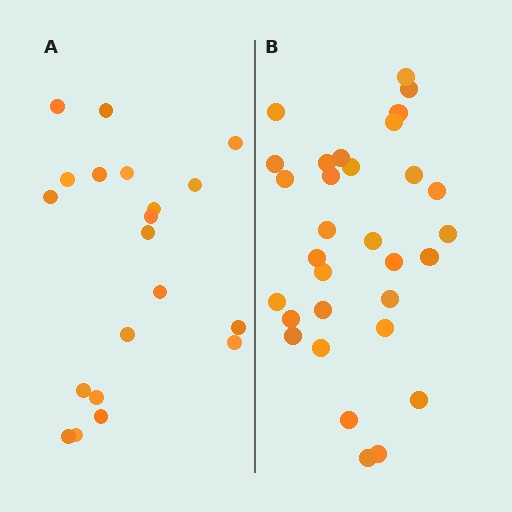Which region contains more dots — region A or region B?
Region B (the right region) has more dots.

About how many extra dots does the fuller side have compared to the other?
Region B has roughly 12 or so more dots than region A.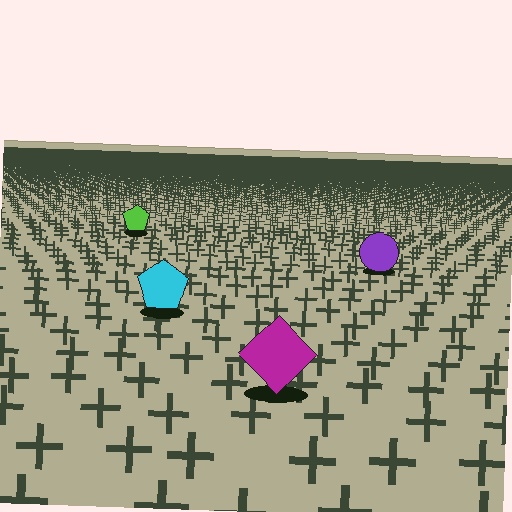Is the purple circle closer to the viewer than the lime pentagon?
Yes. The purple circle is closer — you can tell from the texture gradient: the ground texture is coarser near it.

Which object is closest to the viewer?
The magenta diamond is closest. The texture marks near it are larger and more spread out.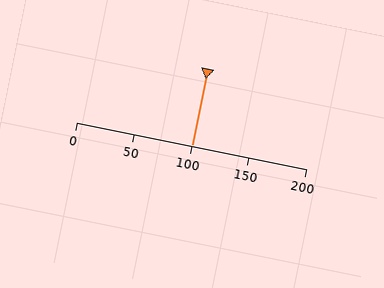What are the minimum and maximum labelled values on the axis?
The axis runs from 0 to 200.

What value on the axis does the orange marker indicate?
The marker indicates approximately 100.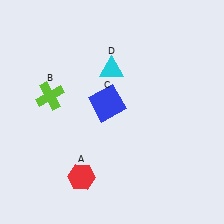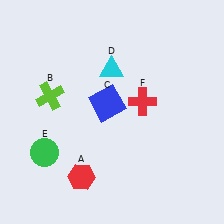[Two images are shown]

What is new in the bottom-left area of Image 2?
A green circle (E) was added in the bottom-left area of Image 2.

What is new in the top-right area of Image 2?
A red cross (F) was added in the top-right area of Image 2.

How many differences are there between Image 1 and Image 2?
There are 2 differences between the two images.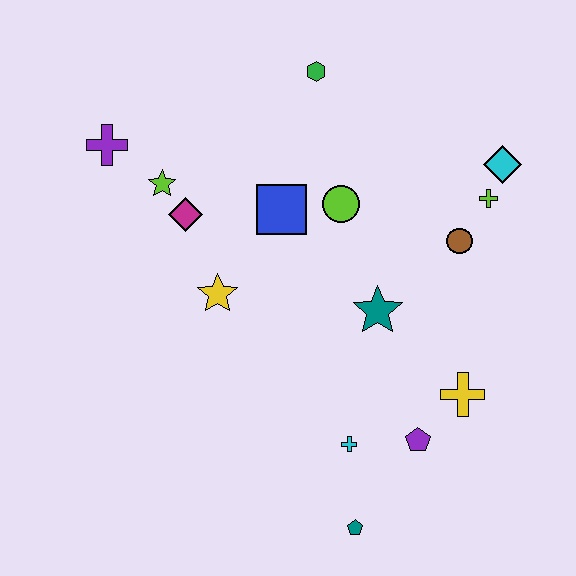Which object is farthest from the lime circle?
The teal pentagon is farthest from the lime circle.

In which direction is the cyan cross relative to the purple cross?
The cyan cross is below the purple cross.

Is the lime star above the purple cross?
No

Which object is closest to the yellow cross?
The purple pentagon is closest to the yellow cross.